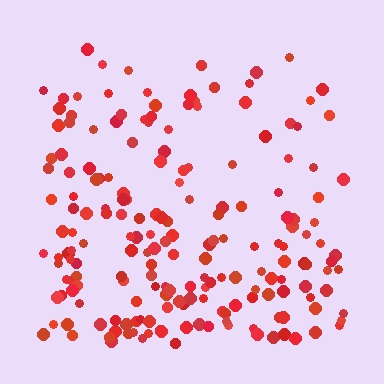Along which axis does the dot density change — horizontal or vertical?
Vertical.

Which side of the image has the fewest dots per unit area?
The top.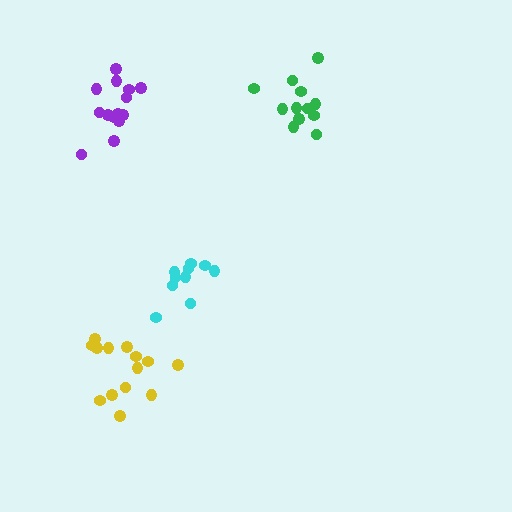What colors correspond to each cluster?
The clusters are colored: cyan, purple, yellow, green.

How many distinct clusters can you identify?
There are 4 distinct clusters.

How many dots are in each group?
Group 1: 10 dots, Group 2: 14 dots, Group 3: 14 dots, Group 4: 12 dots (50 total).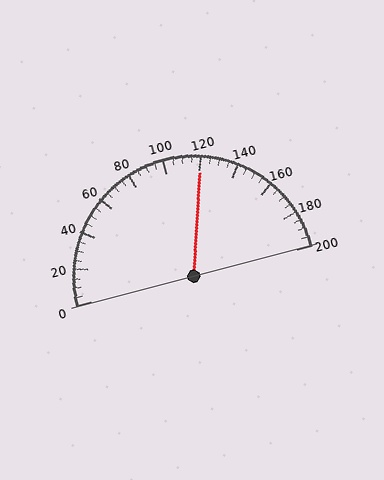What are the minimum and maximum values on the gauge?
The gauge ranges from 0 to 200.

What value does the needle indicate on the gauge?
The needle indicates approximately 120.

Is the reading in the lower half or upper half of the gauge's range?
The reading is in the upper half of the range (0 to 200).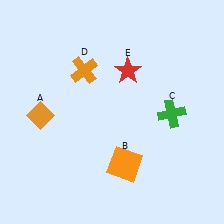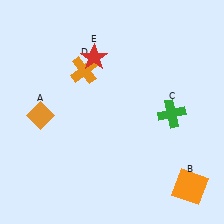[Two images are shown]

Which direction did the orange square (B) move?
The orange square (B) moved right.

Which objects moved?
The objects that moved are: the orange square (B), the red star (E).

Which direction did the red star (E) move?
The red star (E) moved left.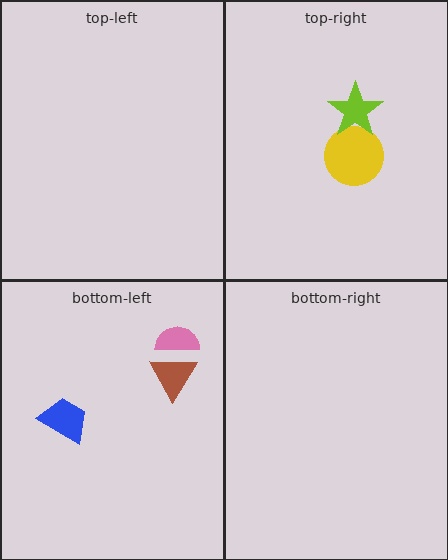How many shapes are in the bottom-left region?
3.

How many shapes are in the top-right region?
2.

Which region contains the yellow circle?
The top-right region.